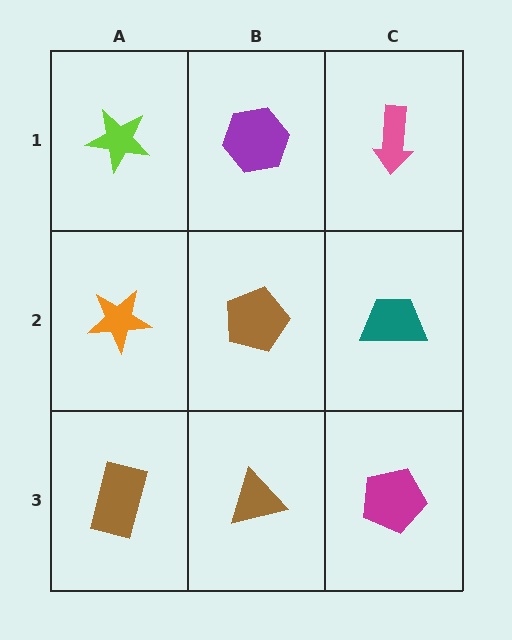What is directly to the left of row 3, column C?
A brown triangle.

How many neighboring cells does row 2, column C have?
3.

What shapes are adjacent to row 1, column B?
A brown pentagon (row 2, column B), a lime star (row 1, column A), a pink arrow (row 1, column C).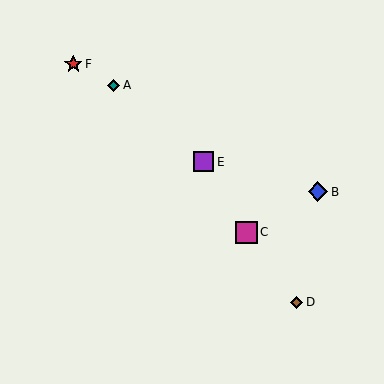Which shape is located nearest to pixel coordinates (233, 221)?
The magenta square (labeled C) at (247, 232) is nearest to that location.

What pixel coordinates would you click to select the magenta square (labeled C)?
Click at (247, 232) to select the magenta square C.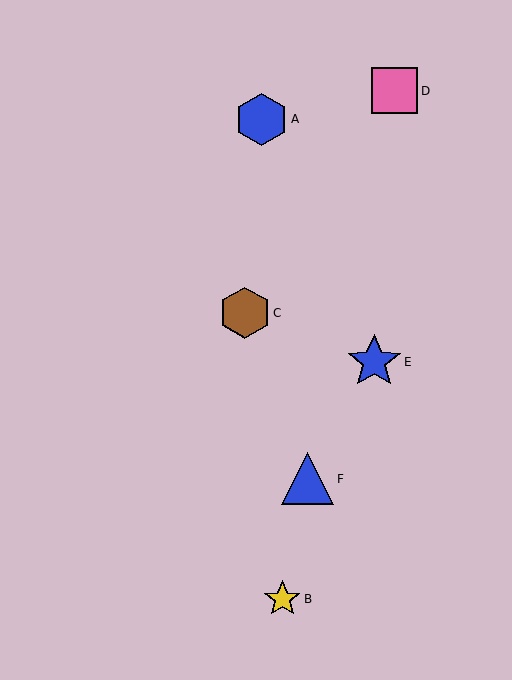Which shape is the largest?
The blue star (labeled E) is the largest.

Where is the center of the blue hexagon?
The center of the blue hexagon is at (262, 119).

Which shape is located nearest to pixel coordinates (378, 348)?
The blue star (labeled E) at (374, 362) is nearest to that location.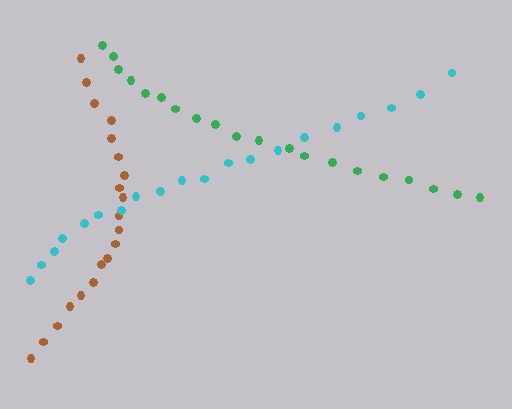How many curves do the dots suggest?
There are 3 distinct paths.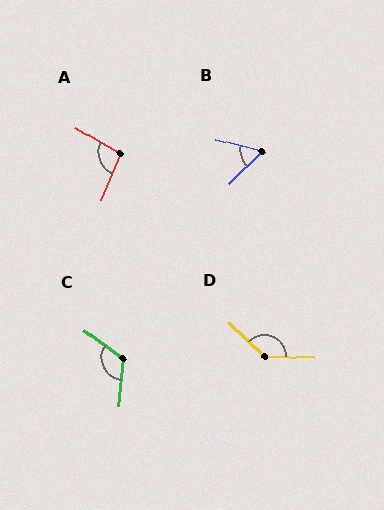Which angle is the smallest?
B, at approximately 59 degrees.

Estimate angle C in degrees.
Approximately 121 degrees.